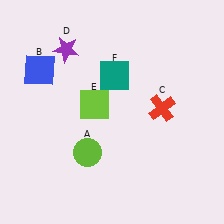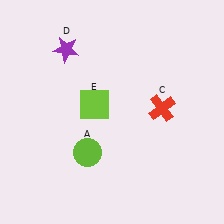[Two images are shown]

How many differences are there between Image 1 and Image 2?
There are 2 differences between the two images.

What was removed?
The teal square (F), the blue square (B) were removed in Image 2.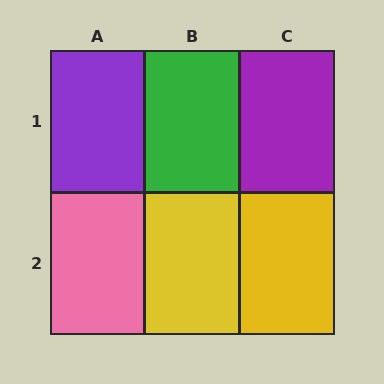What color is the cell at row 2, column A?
Pink.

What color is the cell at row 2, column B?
Yellow.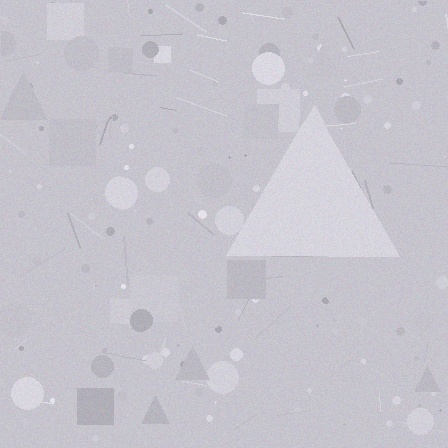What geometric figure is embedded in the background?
A triangle is embedded in the background.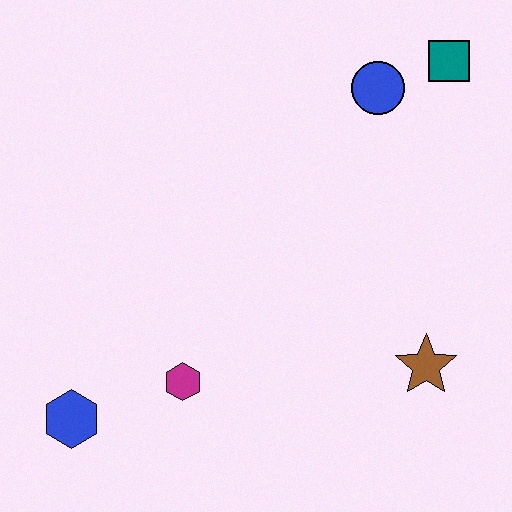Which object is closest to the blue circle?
The teal square is closest to the blue circle.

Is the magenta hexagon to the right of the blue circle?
No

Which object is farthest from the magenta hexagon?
The teal square is farthest from the magenta hexagon.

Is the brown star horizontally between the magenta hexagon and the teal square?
Yes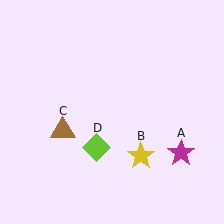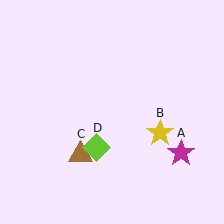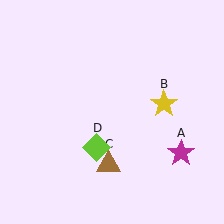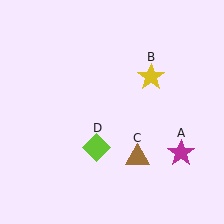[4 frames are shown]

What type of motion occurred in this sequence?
The yellow star (object B), brown triangle (object C) rotated counterclockwise around the center of the scene.